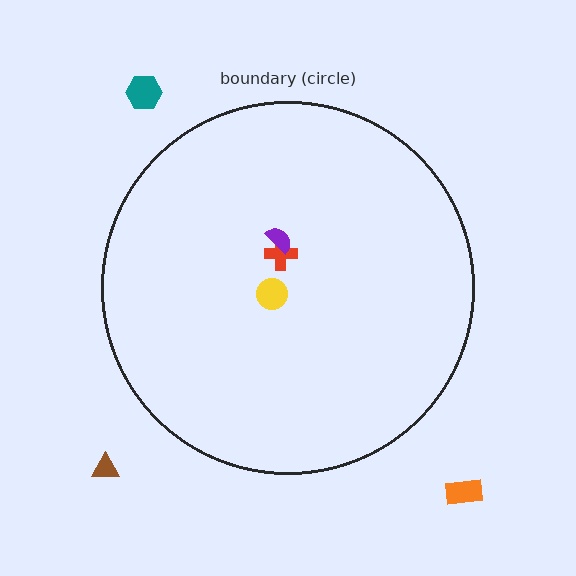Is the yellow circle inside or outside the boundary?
Inside.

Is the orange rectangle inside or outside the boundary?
Outside.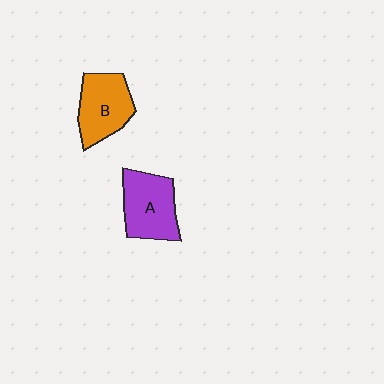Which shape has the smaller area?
Shape B (orange).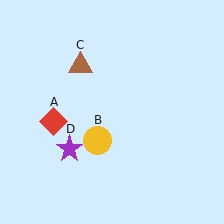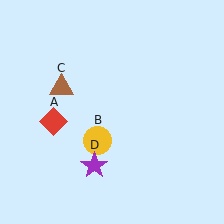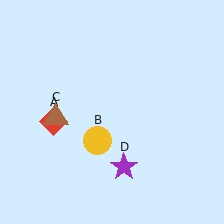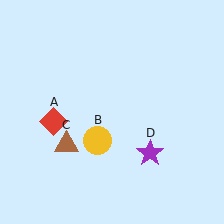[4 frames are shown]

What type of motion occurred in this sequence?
The brown triangle (object C), purple star (object D) rotated counterclockwise around the center of the scene.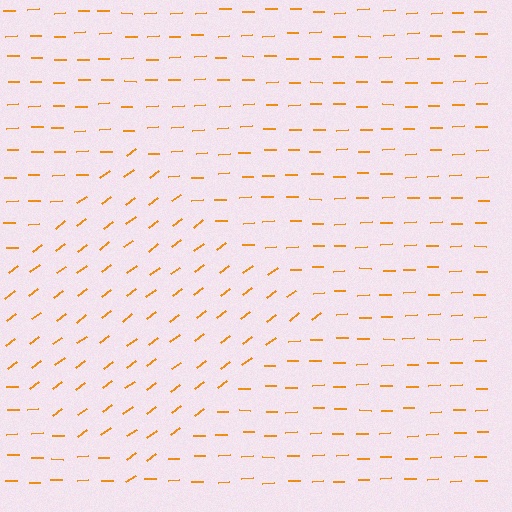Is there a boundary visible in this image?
Yes, there is a texture boundary formed by a change in line orientation.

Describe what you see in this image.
The image is filled with small orange line segments. A diamond region in the image has lines oriented differently from the surrounding lines, creating a visible texture boundary.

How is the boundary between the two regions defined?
The boundary is defined purely by a change in line orientation (approximately 35 degrees difference). All lines are the same color and thickness.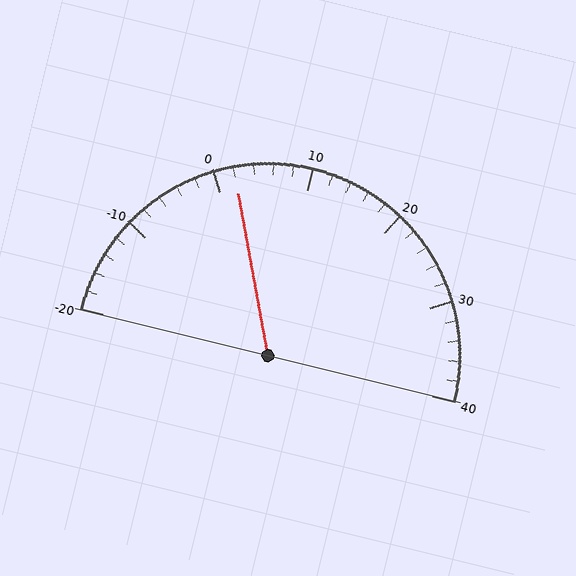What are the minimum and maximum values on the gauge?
The gauge ranges from -20 to 40.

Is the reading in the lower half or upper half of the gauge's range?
The reading is in the lower half of the range (-20 to 40).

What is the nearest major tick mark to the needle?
The nearest major tick mark is 0.